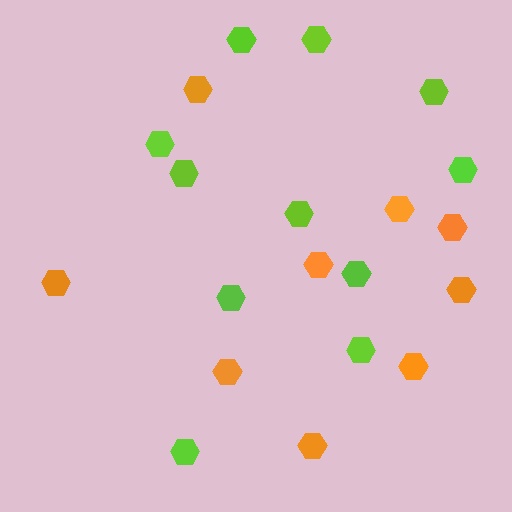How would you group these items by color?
There are 2 groups: one group of orange hexagons (9) and one group of lime hexagons (11).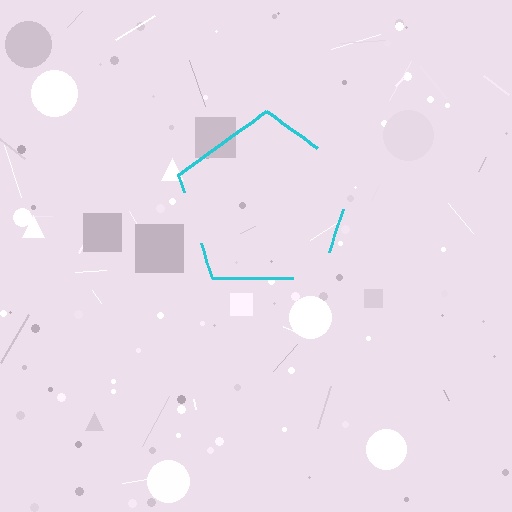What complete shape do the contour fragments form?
The contour fragments form a pentagon.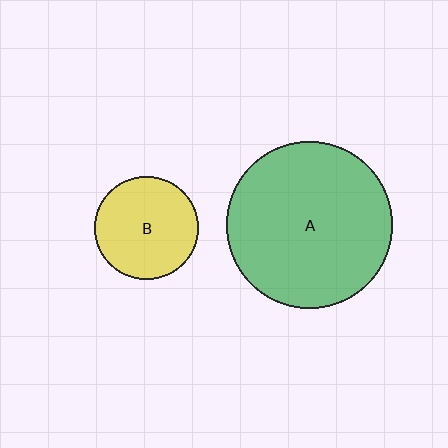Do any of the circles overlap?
No, none of the circles overlap.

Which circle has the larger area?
Circle A (green).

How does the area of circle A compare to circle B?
Approximately 2.6 times.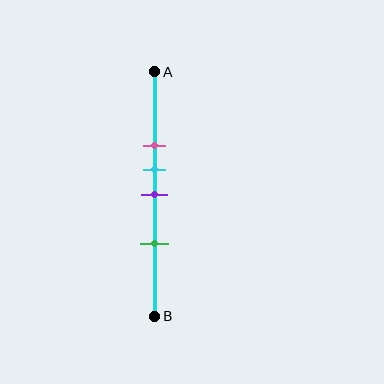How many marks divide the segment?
There are 4 marks dividing the segment.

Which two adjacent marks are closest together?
The cyan and purple marks are the closest adjacent pair.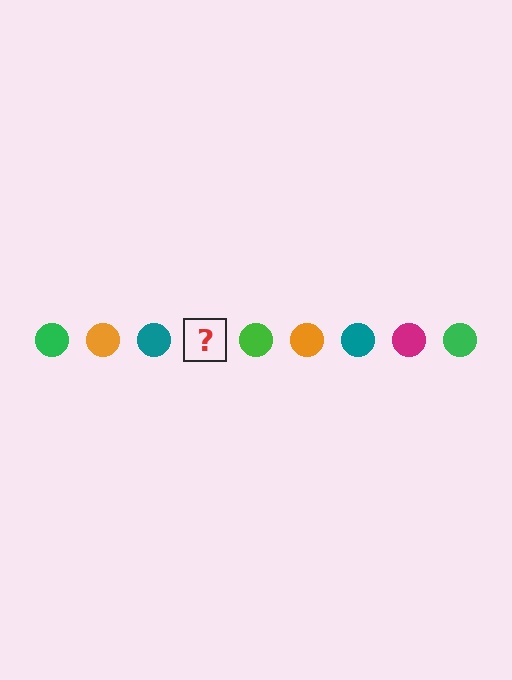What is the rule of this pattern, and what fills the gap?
The rule is that the pattern cycles through green, orange, teal, magenta circles. The gap should be filled with a magenta circle.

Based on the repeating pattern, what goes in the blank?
The blank should be a magenta circle.